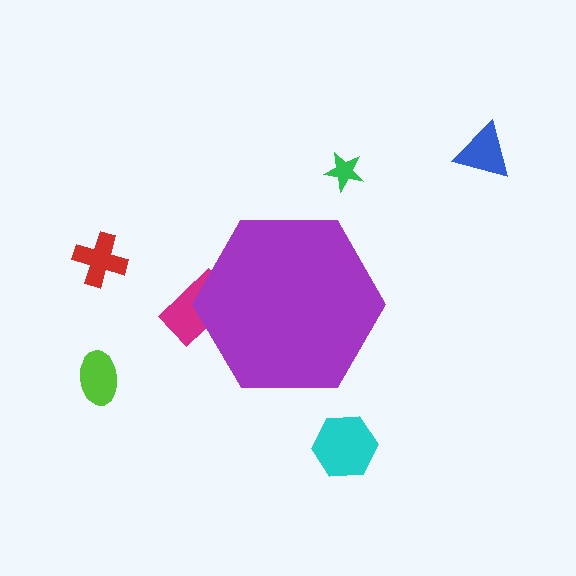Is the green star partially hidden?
No, the green star is fully visible.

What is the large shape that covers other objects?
A purple hexagon.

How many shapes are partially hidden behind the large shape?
1 shape is partially hidden.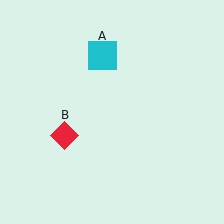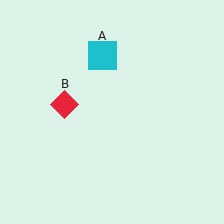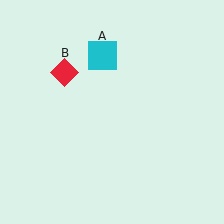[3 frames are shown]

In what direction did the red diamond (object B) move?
The red diamond (object B) moved up.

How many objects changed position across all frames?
1 object changed position: red diamond (object B).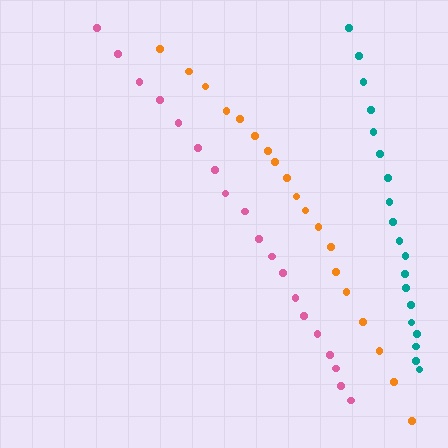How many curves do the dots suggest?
There are 3 distinct paths.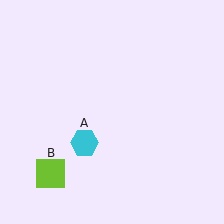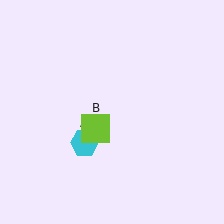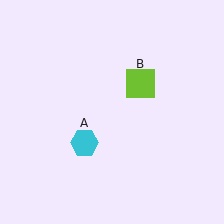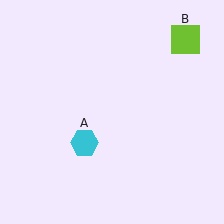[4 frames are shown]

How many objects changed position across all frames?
1 object changed position: lime square (object B).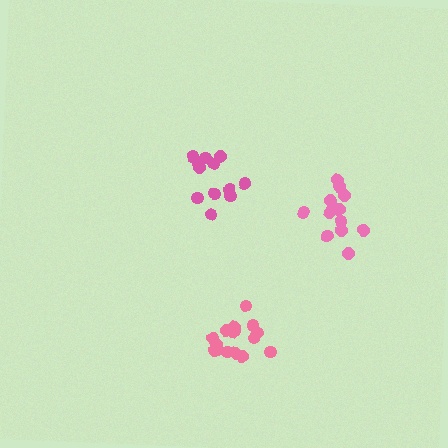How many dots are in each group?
Group 1: 13 dots, Group 2: 16 dots, Group 3: 12 dots (41 total).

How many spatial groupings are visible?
There are 3 spatial groupings.